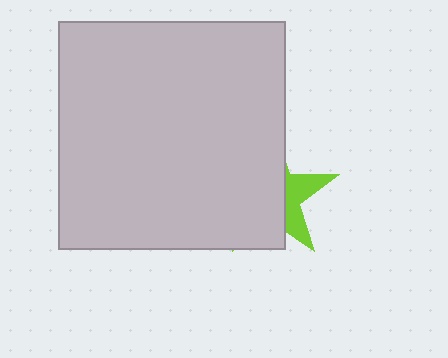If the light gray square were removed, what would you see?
You would see the complete lime star.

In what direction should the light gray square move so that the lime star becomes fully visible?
The light gray square should move left. That is the shortest direction to clear the overlap and leave the lime star fully visible.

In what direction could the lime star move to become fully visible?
The lime star could move right. That would shift it out from behind the light gray square entirely.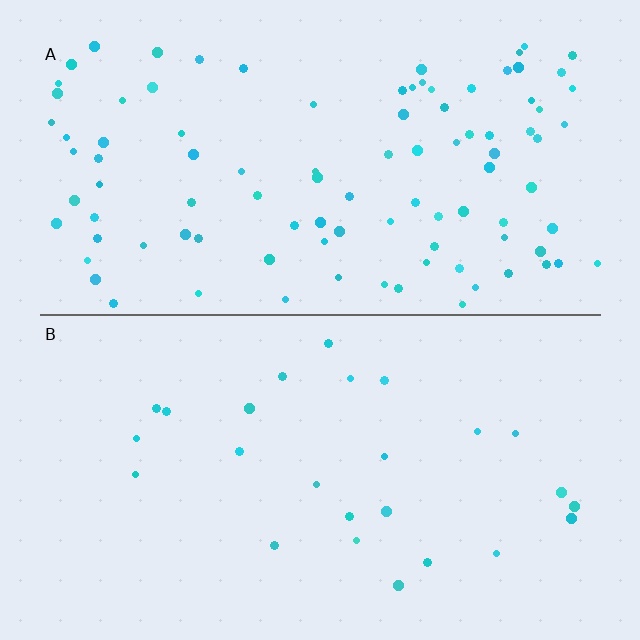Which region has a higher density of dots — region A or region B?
A (the top).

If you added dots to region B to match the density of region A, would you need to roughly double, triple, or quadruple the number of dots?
Approximately quadruple.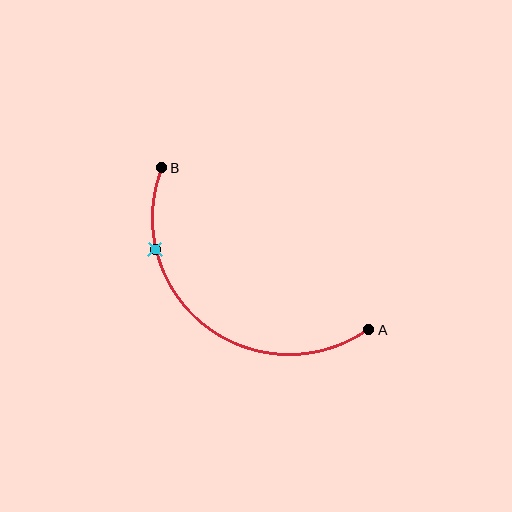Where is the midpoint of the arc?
The arc midpoint is the point on the curve farthest from the straight line joining A and B. It sits below and to the left of that line.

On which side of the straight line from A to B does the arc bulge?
The arc bulges below and to the left of the straight line connecting A and B.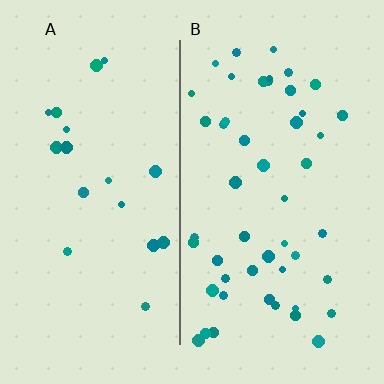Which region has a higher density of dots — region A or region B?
B (the right).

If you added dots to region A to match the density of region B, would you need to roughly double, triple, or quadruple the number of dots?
Approximately triple.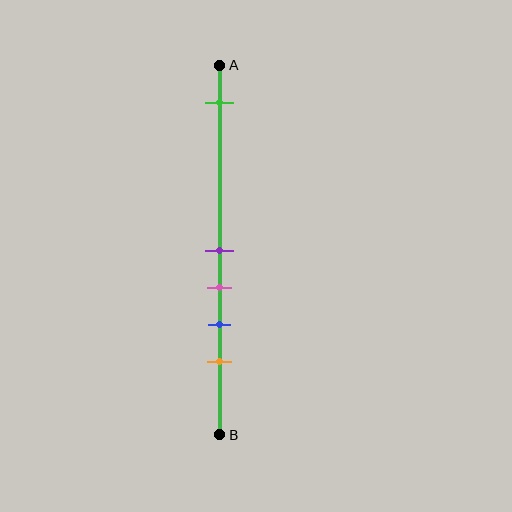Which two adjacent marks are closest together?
The purple and pink marks are the closest adjacent pair.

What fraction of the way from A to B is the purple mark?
The purple mark is approximately 50% (0.5) of the way from A to B.